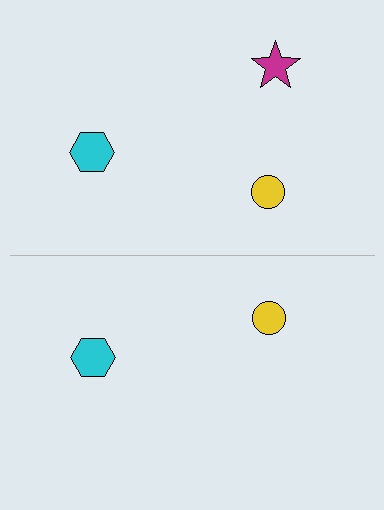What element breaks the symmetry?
A magenta star is missing from the bottom side.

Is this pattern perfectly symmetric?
No, the pattern is not perfectly symmetric. A magenta star is missing from the bottom side.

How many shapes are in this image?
There are 5 shapes in this image.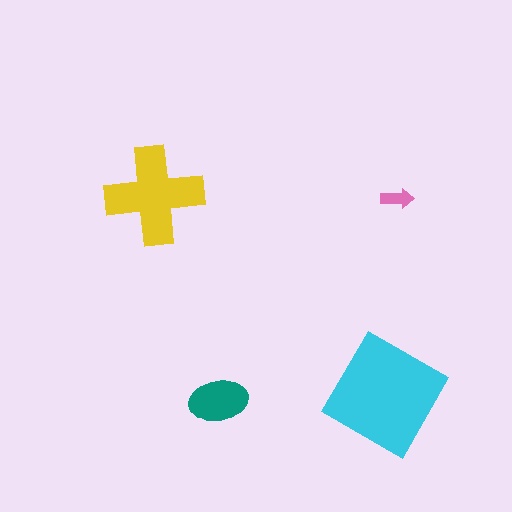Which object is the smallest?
The pink arrow.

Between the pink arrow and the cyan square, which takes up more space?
The cyan square.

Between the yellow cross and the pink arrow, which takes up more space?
The yellow cross.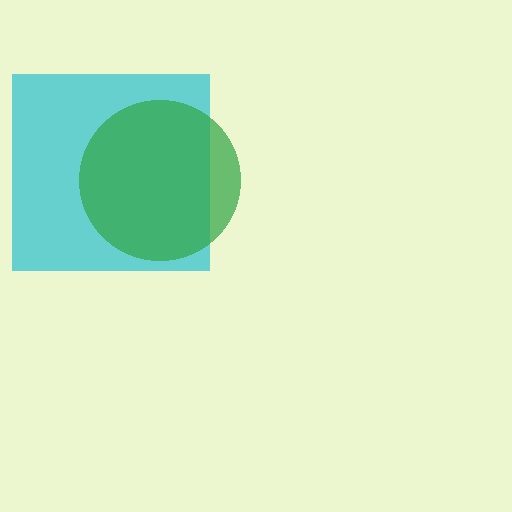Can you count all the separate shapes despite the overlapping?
Yes, there are 2 separate shapes.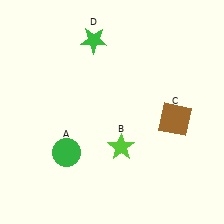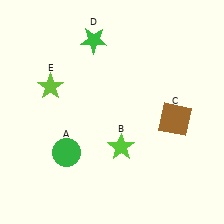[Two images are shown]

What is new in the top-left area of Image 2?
A lime star (E) was added in the top-left area of Image 2.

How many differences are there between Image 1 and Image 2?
There is 1 difference between the two images.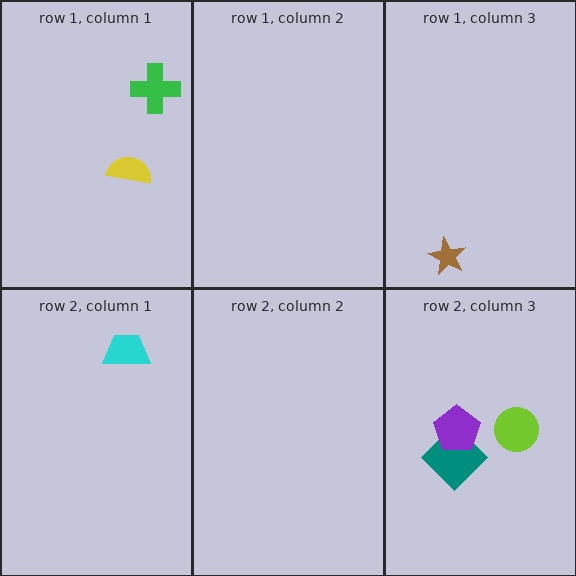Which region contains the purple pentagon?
The row 2, column 3 region.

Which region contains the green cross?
The row 1, column 1 region.